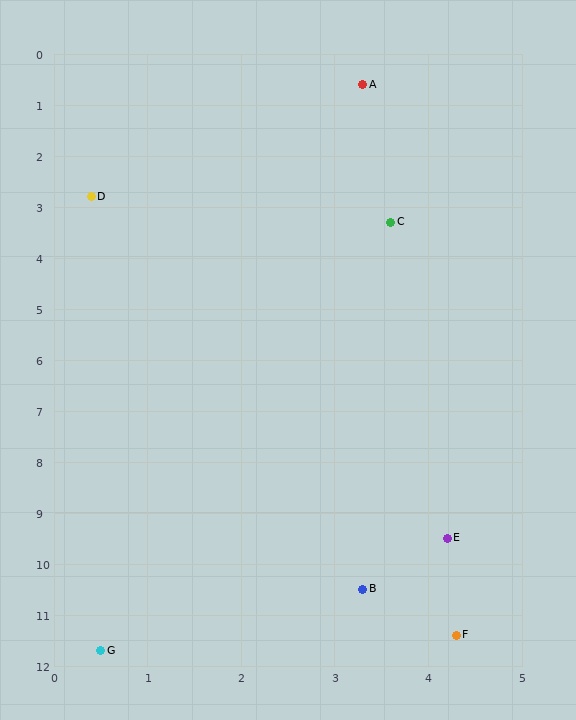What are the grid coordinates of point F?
Point F is at approximately (4.3, 11.4).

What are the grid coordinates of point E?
Point E is at approximately (4.2, 9.5).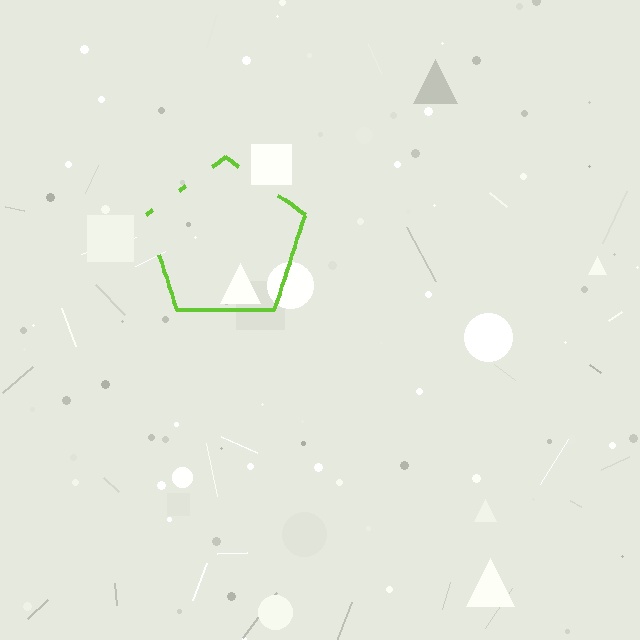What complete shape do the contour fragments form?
The contour fragments form a pentagon.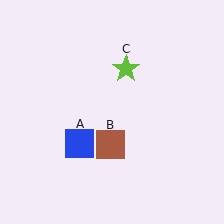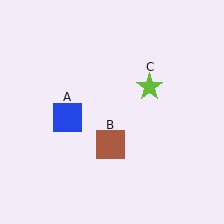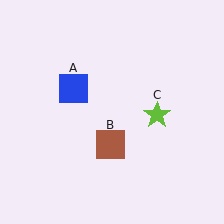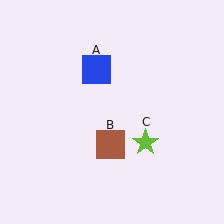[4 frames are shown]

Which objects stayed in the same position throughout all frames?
Brown square (object B) remained stationary.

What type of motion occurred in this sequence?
The blue square (object A), lime star (object C) rotated clockwise around the center of the scene.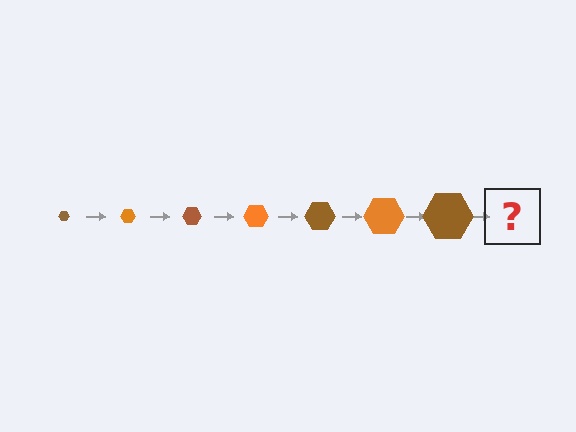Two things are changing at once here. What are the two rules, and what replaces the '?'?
The two rules are that the hexagon grows larger each step and the color cycles through brown and orange. The '?' should be an orange hexagon, larger than the previous one.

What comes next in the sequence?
The next element should be an orange hexagon, larger than the previous one.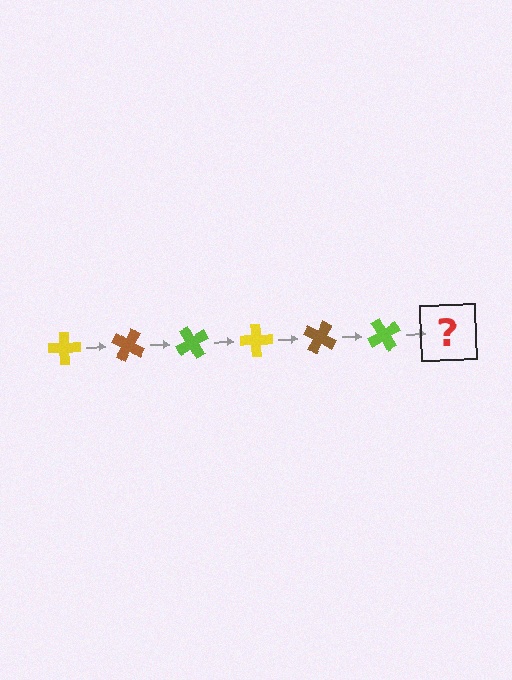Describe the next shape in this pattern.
It should be a yellow cross, rotated 180 degrees from the start.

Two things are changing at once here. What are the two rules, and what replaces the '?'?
The two rules are that it rotates 30 degrees each step and the color cycles through yellow, brown, and lime. The '?' should be a yellow cross, rotated 180 degrees from the start.